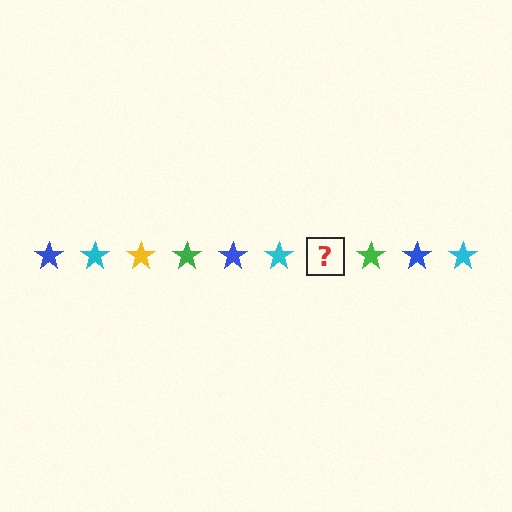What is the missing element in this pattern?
The missing element is a yellow star.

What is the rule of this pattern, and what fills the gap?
The rule is that the pattern cycles through blue, cyan, yellow, green stars. The gap should be filled with a yellow star.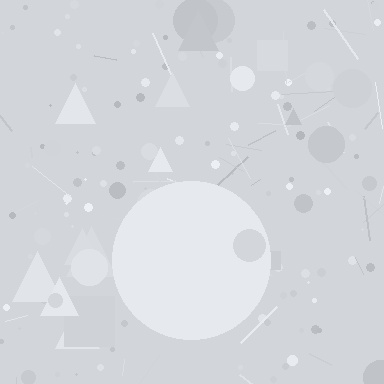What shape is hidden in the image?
A circle is hidden in the image.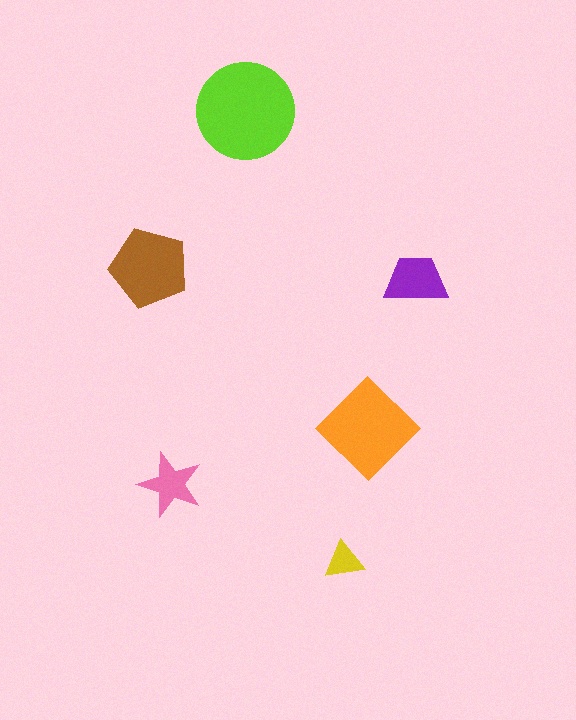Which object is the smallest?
The yellow triangle.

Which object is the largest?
The lime circle.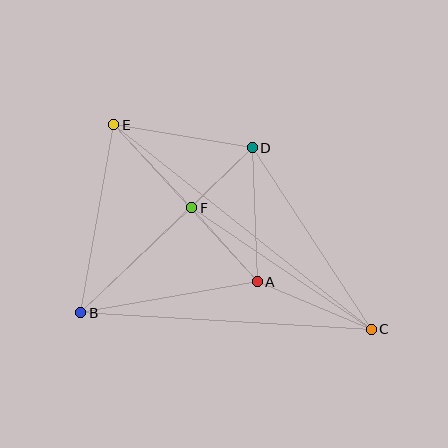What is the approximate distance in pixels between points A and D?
The distance between A and D is approximately 134 pixels.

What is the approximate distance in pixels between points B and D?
The distance between B and D is approximately 238 pixels.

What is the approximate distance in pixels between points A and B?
The distance between A and B is approximately 179 pixels.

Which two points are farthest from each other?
Points C and E are farthest from each other.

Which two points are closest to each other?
Points D and F are closest to each other.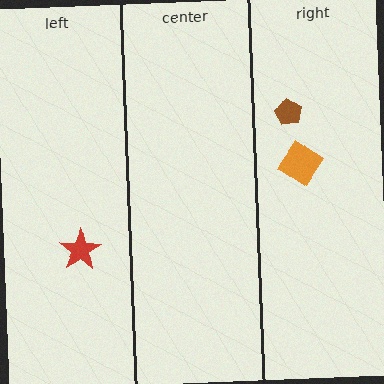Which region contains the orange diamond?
The right region.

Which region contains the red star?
The left region.